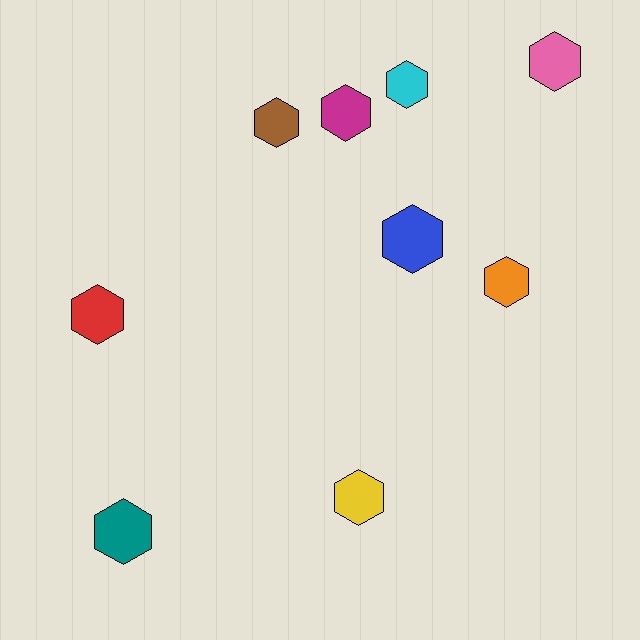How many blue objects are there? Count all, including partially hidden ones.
There is 1 blue object.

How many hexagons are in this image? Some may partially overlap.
There are 9 hexagons.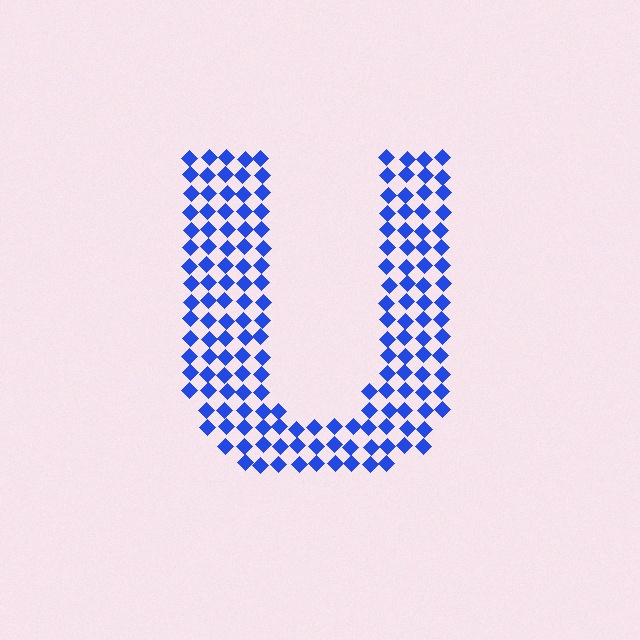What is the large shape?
The large shape is the letter U.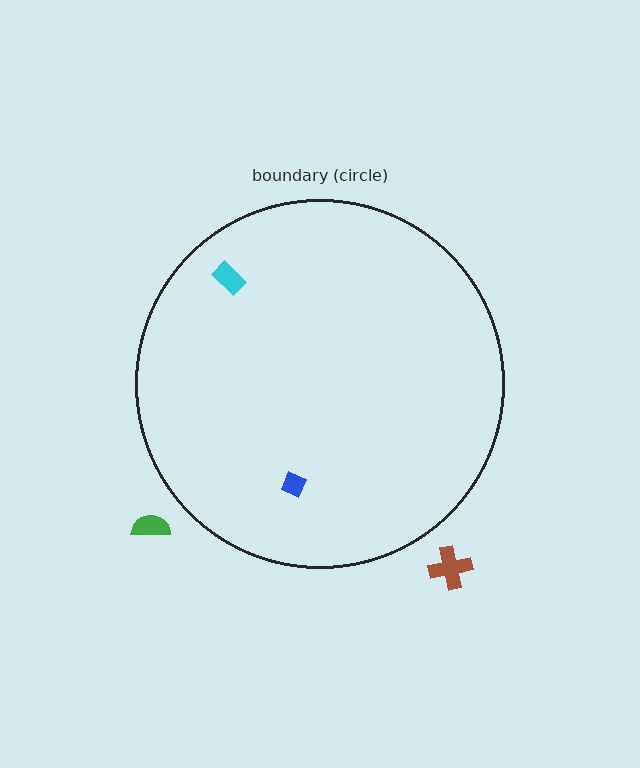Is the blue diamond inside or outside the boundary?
Inside.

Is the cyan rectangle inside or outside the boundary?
Inside.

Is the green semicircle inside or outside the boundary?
Outside.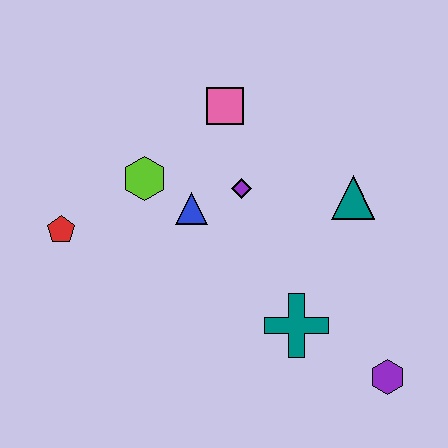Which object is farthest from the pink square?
The purple hexagon is farthest from the pink square.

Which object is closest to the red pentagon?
The lime hexagon is closest to the red pentagon.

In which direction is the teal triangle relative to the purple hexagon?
The teal triangle is above the purple hexagon.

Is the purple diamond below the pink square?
Yes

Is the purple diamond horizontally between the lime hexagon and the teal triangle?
Yes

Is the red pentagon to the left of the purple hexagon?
Yes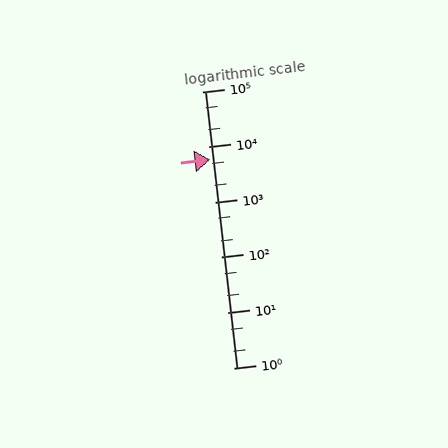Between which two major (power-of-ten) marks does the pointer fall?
The pointer is between 1000 and 10000.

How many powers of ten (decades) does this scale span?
The scale spans 5 decades, from 1 to 100000.